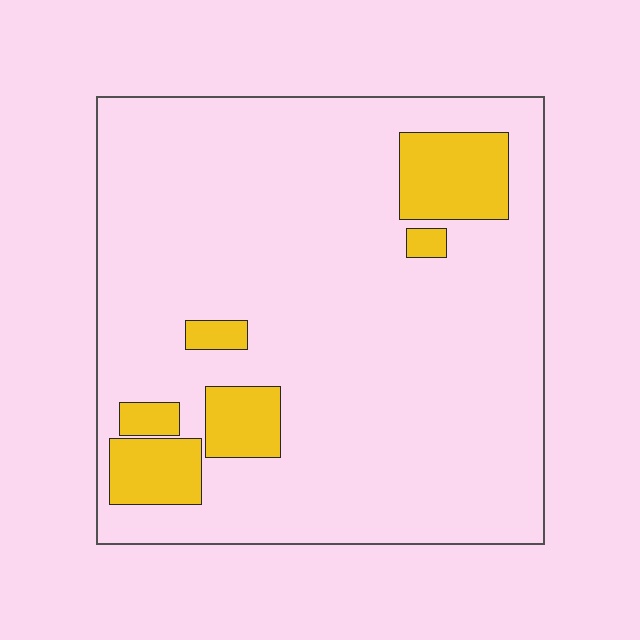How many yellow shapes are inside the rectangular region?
6.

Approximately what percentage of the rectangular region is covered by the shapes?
Approximately 15%.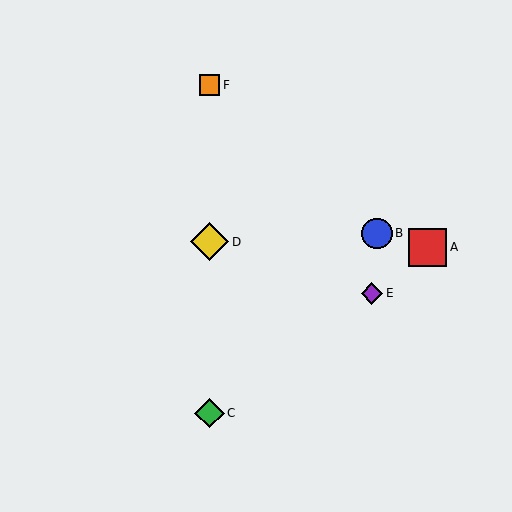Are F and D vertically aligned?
Yes, both are at x≈209.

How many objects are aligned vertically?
3 objects (C, D, F) are aligned vertically.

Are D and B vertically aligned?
No, D is at x≈209 and B is at x≈377.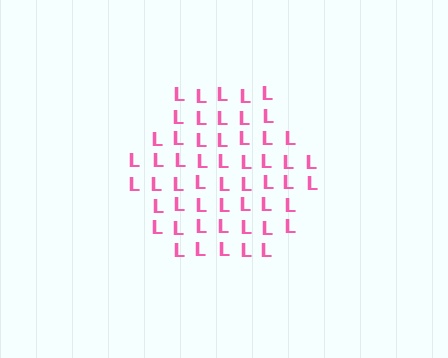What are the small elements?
The small elements are letter L's.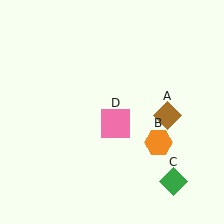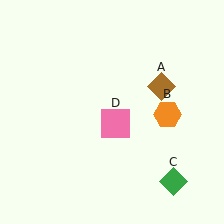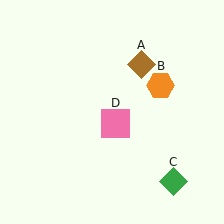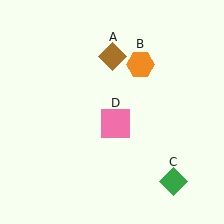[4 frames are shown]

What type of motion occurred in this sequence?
The brown diamond (object A), orange hexagon (object B) rotated counterclockwise around the center of the scene.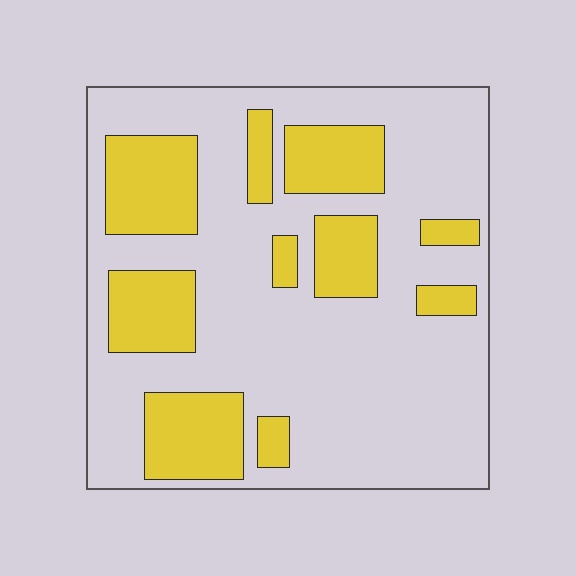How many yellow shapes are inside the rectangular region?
10.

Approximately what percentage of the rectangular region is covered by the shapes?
Approximately 30%.